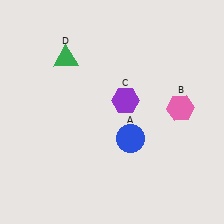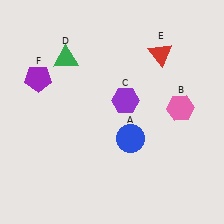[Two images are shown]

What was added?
A red triangle (E), a purple pentagon (F) were added in Image 2.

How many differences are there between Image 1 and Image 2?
There are 2 differences between the two images.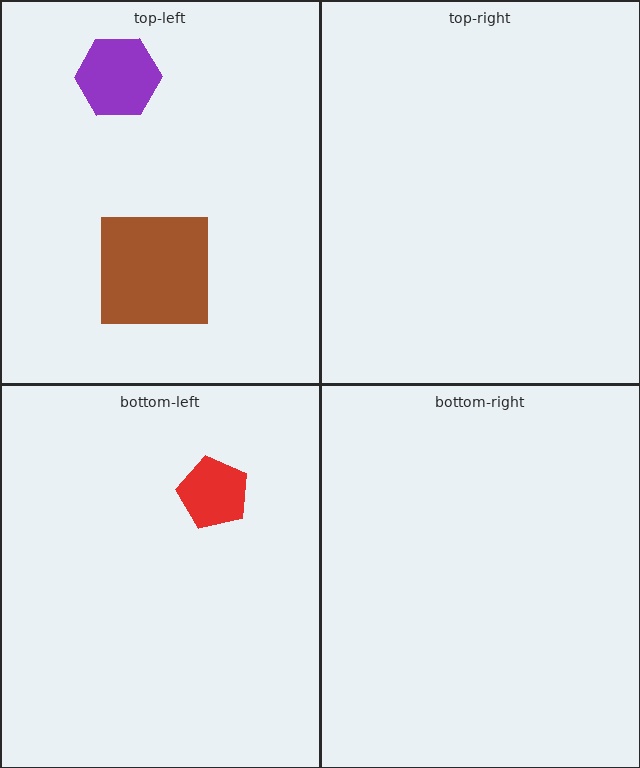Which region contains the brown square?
The top-left region.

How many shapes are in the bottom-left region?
1.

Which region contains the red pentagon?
The bottom-left region.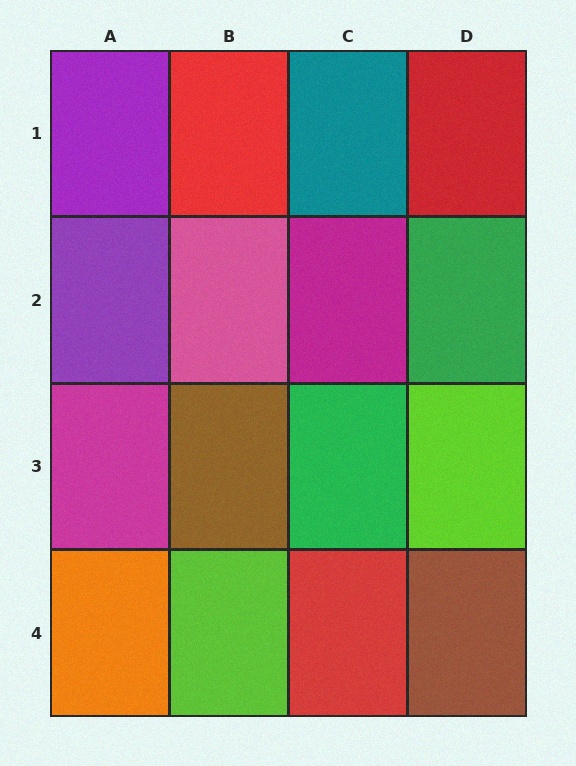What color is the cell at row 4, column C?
Red.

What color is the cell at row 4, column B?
Lime.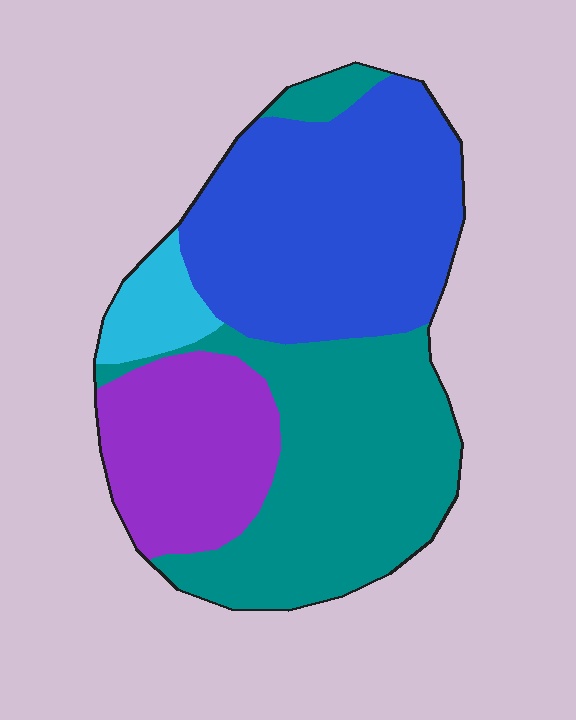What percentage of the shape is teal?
Teal takes up between a third and a half of the shape.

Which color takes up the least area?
Cyan, at roughly 5%.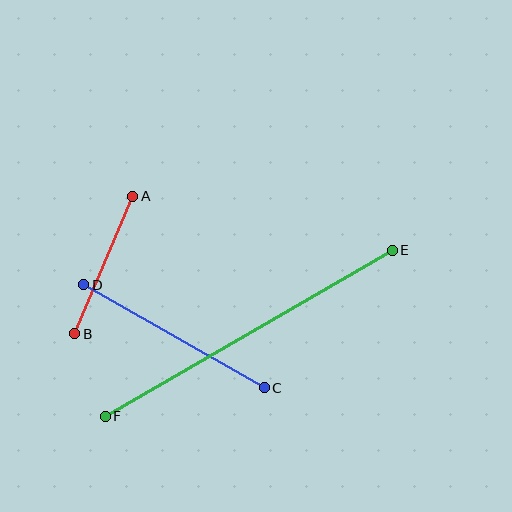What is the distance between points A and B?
The distance is approximately 150 pixels.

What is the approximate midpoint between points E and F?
The midpoint is at approximately (249, 333) pixels.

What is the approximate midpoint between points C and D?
The midpoint is at approximately (174, 336) pixels.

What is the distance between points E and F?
The distance is approximately 332 pixels.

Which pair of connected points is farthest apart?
Points E and F are farthest apart.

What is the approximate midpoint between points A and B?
The midpoint is at approximately (104, 265) pixels.